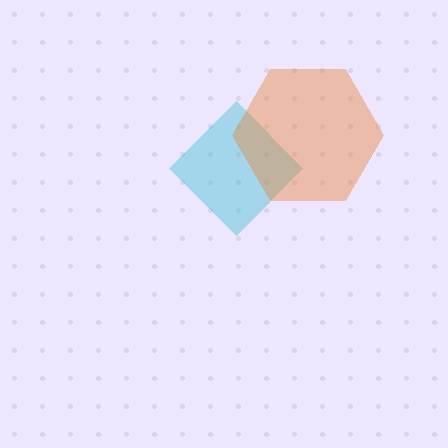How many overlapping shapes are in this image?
There are 2 overlapping shapes in the image.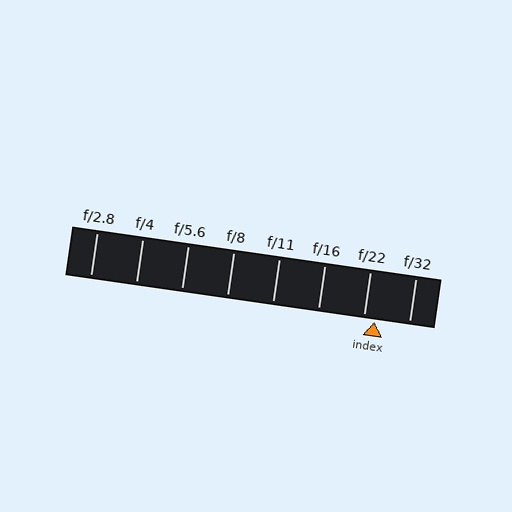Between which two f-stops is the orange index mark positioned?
The index mark is between f/22 and f/32.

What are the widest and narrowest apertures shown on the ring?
The widest aperture shown is f/2.8 and the narrowest is f/32.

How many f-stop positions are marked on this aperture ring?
There are 8 f-stop positions marked.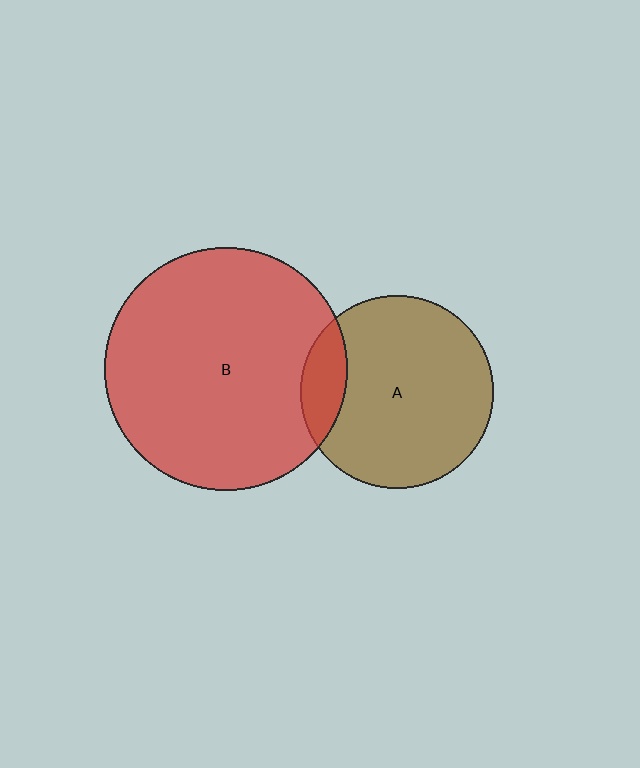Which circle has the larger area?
Circle B (red).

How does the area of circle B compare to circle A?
Approximately 1.6 times.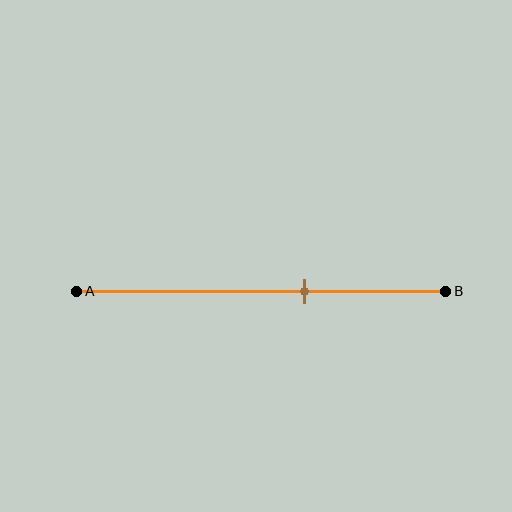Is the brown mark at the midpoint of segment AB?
No, the mark is at about 60% from A, not at the 50% midpoint.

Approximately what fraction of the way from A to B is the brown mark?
The brown mark is approximately 60% of the way from A to B.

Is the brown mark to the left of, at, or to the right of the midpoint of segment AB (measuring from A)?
The brown mark is to the right of the midpoint of segment AB.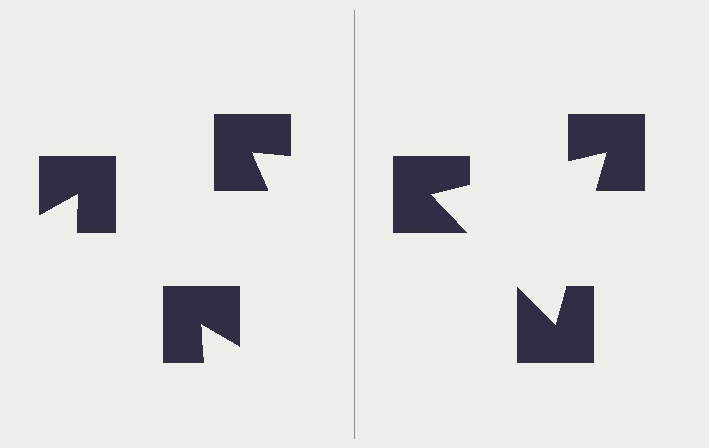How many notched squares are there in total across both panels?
6 — 3 on each side.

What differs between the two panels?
The notched squares are positioned identically on both sides; only the wedge orientations differ. On the right they align to a triangle; on the left they are misaligned.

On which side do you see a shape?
An illusory triangle appears on the right side. On the left side the wedge cuts are rotated, so no coherent shape forms.